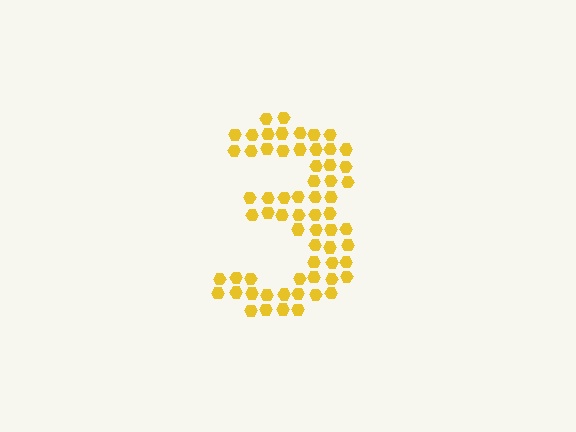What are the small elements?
The small elements are hexagons.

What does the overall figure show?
The overall figure shows the digit 3.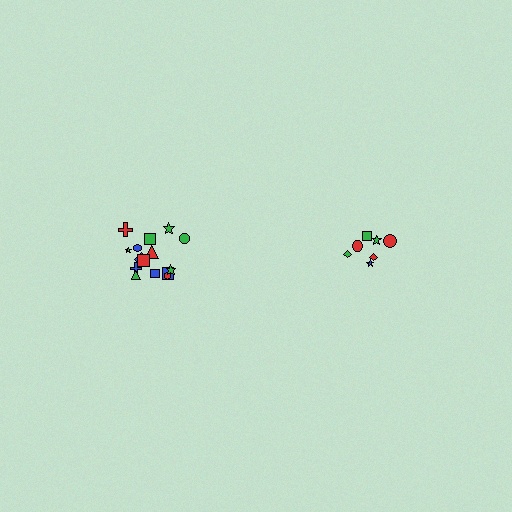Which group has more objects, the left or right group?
The left group.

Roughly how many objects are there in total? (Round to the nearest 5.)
Roughly 20 objects in total.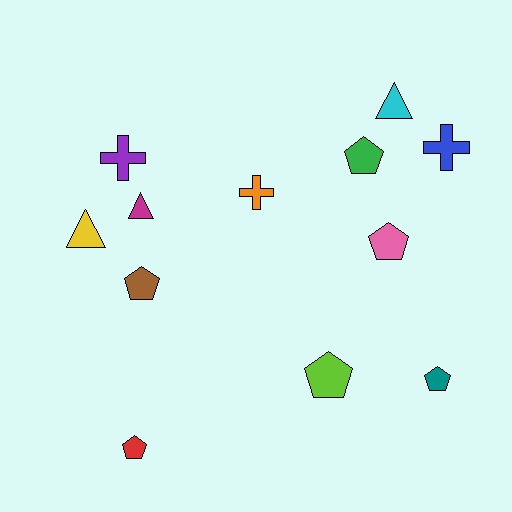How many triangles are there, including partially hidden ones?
There are 3 triangles.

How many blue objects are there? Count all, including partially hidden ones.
There is 1 blue object.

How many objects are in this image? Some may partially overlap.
There are 12 objects.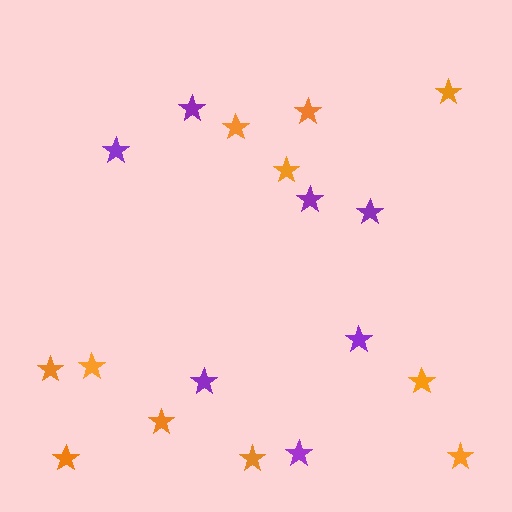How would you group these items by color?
There are 2 groups: one group of purple stars (7) and one group of orange stars (11).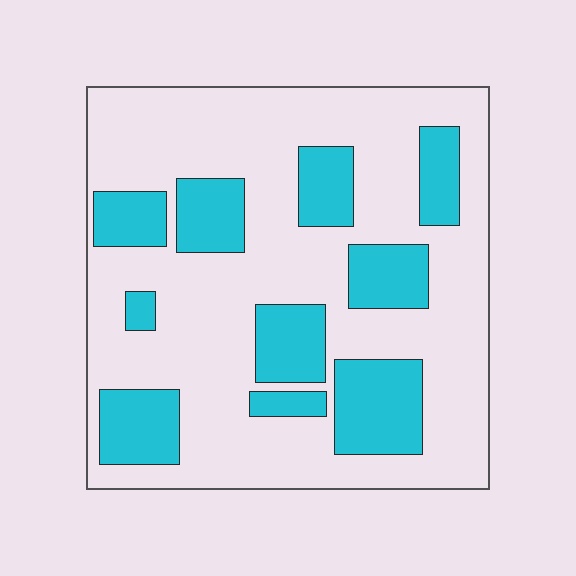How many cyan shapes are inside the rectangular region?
10.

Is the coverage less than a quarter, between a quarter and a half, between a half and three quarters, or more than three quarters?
Between a quarter and a half.